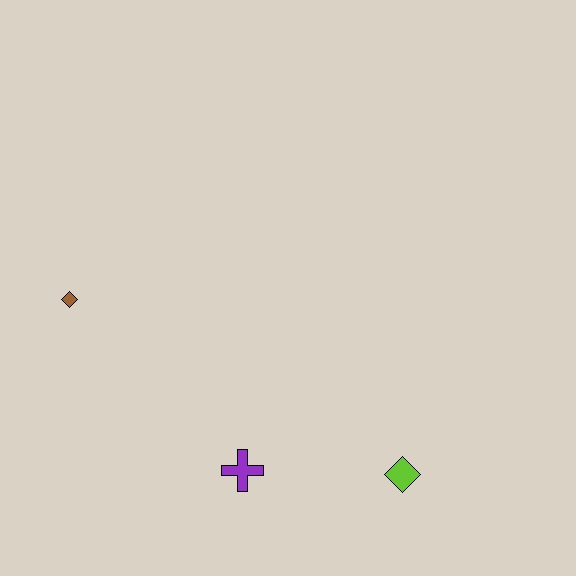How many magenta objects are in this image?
There are no magenta objects.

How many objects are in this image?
There are 3 objects.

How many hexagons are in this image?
There are no hexagons.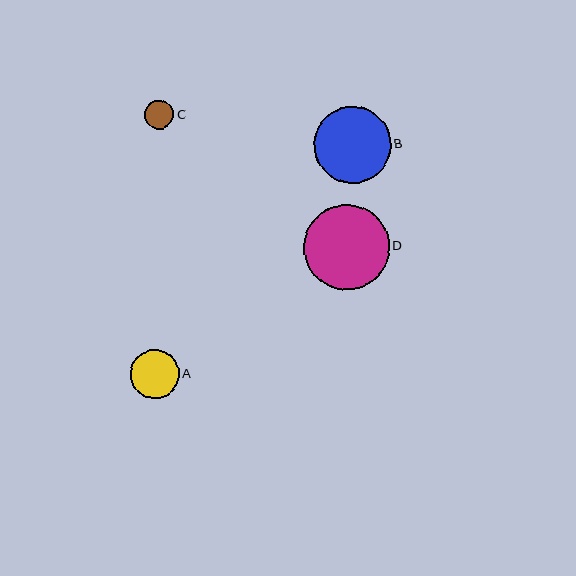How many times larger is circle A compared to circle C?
Circle A is approximately 1.7 times the size of circle C.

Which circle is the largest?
Circle D is the largest with a size of approximately 86 pixels.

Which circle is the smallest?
Circle C is the smallest with a size of approximately 29 pixels.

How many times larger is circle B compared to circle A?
Circle B is approximately 1.6 times the size of circle A.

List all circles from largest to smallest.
From largest to smallest: D, B, A, C.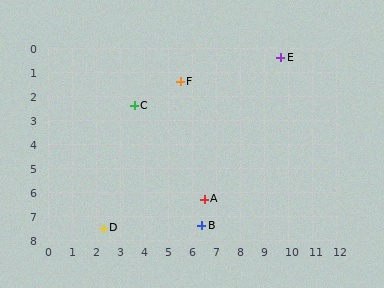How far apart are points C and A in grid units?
Points C and A are about 4.9 grid units apart.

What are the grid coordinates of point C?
Point C is at approximately (3.6, 2.4).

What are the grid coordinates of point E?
Point E is at approximately (9.7, 0.4).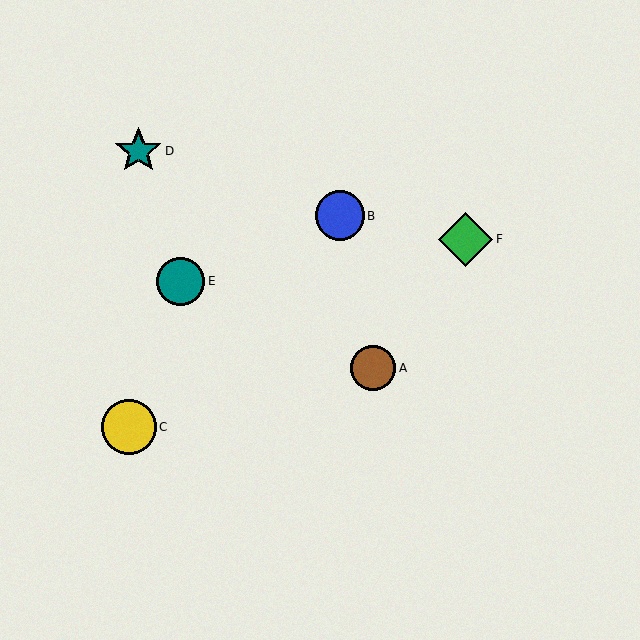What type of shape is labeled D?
Shape D is a teal star.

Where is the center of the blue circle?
The center of the blue circle is at (340, 216).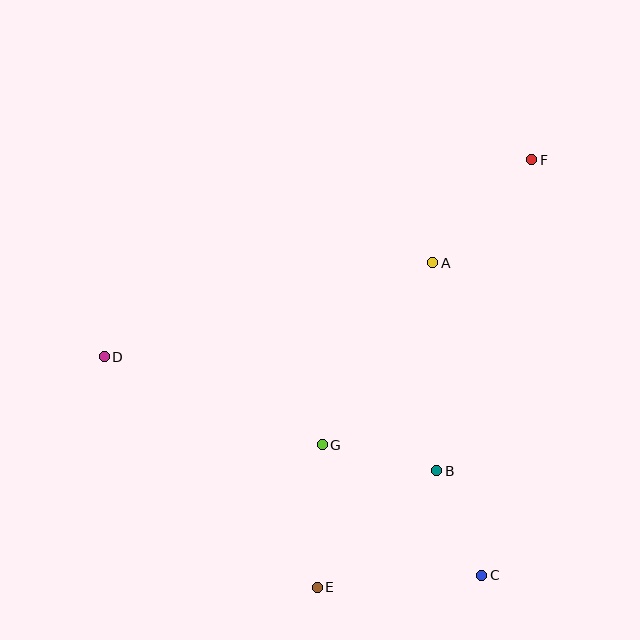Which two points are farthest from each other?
Points E and F are farthest from each other.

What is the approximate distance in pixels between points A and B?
The distance between A and B is approximately 208 pixels.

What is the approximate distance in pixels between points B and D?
The distance between B and D is approximately 352 pixels.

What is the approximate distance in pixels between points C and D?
The distance between C and D is approximately 436 pixels.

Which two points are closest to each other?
Points B and C are closest to each other.